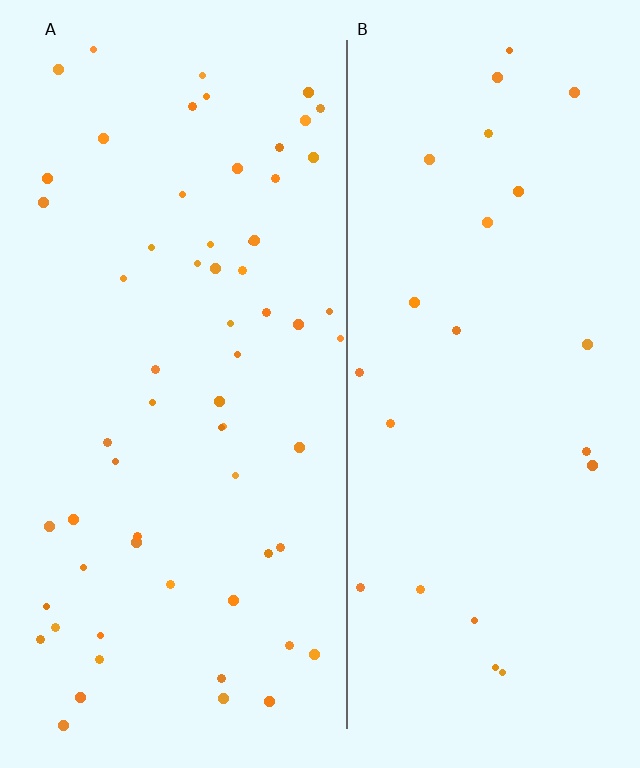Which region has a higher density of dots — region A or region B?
A (the left).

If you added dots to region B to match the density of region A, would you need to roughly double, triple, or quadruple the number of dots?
Approximately triple.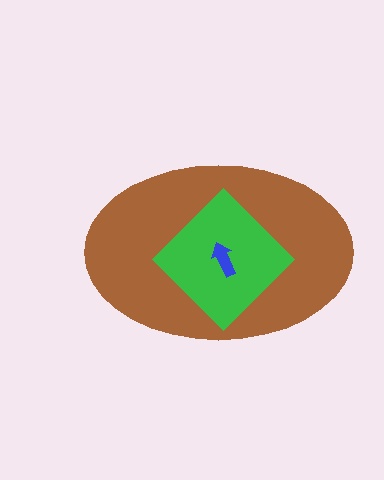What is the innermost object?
The blue arrow.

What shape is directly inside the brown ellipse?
The green diamond.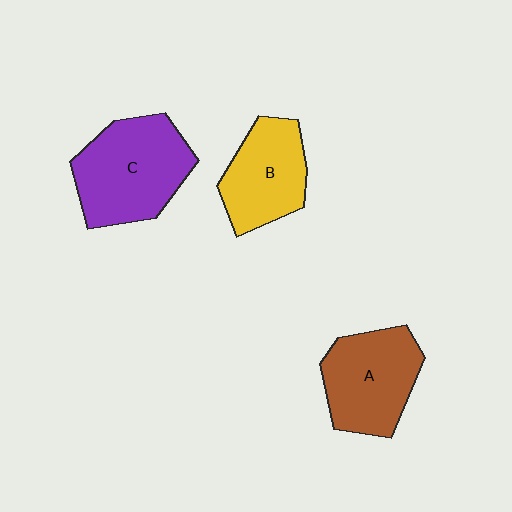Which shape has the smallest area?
Shape B (yellow).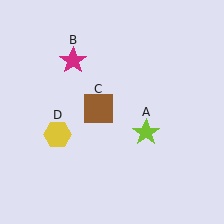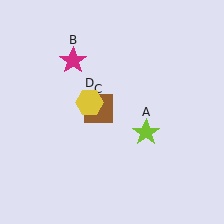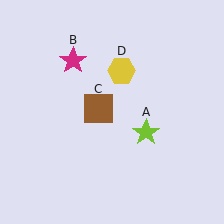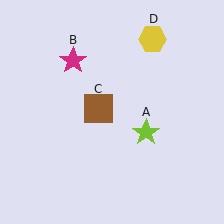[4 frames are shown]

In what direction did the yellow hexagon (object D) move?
The yellow hexagon (object D) moved up and to the right.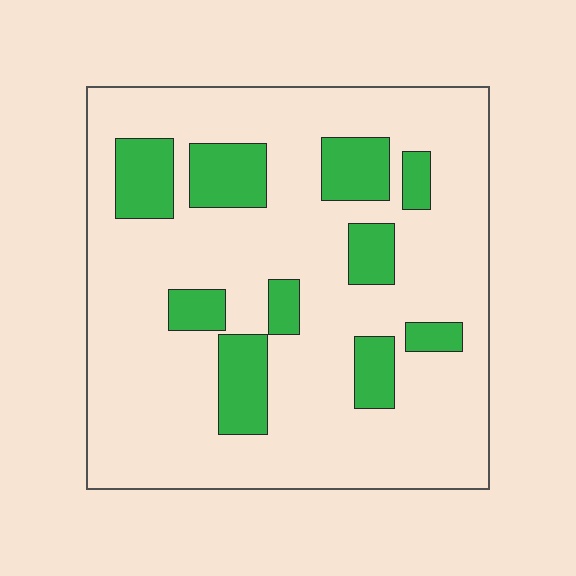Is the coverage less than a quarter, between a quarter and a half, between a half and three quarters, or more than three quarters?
Less than a quarter.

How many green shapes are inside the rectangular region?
10.